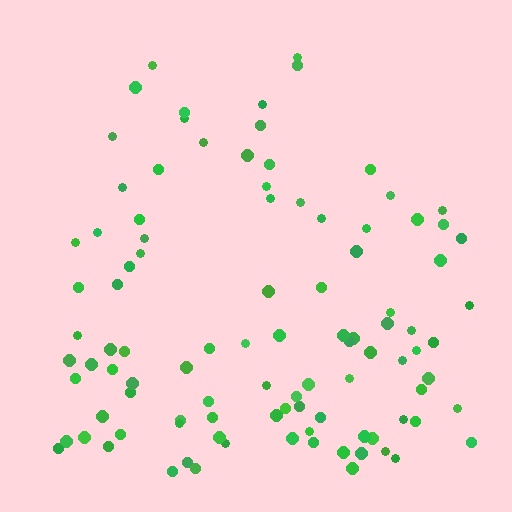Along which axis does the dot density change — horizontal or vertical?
Vertical.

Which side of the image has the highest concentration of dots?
The bottom.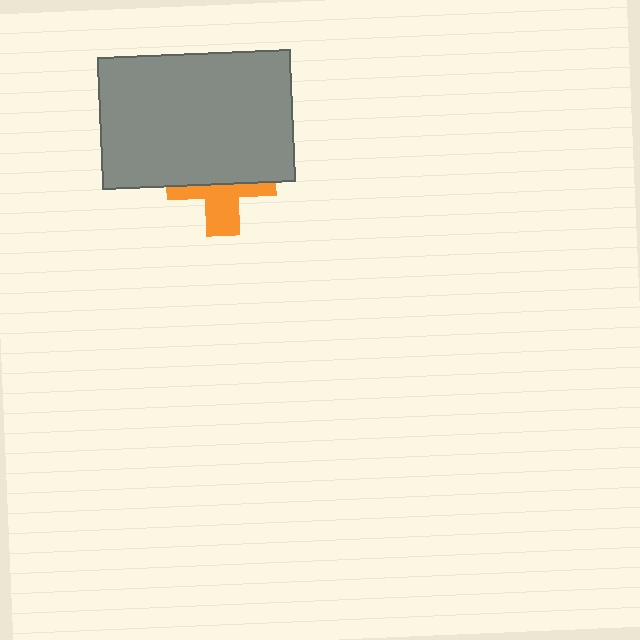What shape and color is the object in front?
The object in front is a gray rectangle.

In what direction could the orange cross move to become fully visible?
The orange cross could move down. That would shift it out from behind the gray rectangle entirely.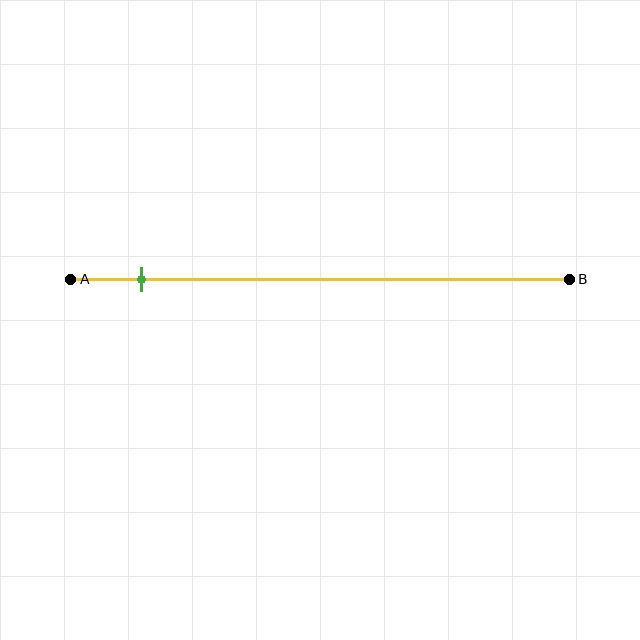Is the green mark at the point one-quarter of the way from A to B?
No, the mark is at about 15% from A, not at the 25% one-quarter point.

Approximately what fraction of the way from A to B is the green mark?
The green mark is approximately 15% of the way from A to B.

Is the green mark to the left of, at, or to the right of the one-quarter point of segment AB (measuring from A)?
The green mark is to the left of the one-quarter point of segment AB.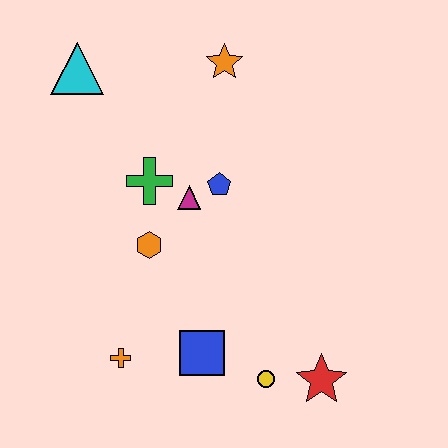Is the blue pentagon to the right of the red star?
No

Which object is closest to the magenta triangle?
The blue pentagon is closest to the magenta triangle.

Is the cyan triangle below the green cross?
No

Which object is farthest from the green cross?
The red star is farthest from the green cross.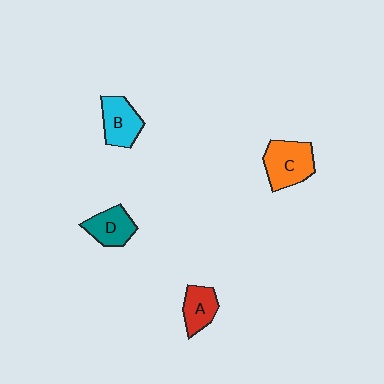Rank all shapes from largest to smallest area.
From largest to smallest: C (orange), B (cyan), D (teal), A (red).